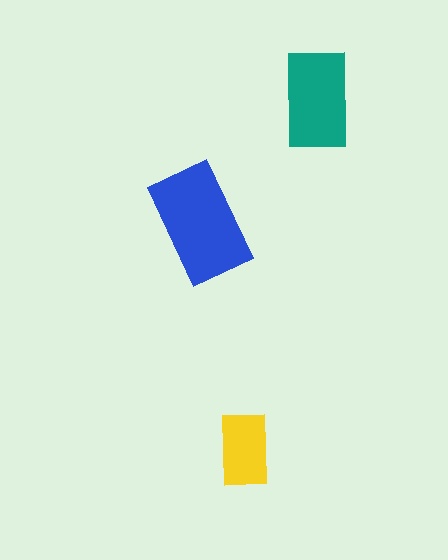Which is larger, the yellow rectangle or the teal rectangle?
The teal one.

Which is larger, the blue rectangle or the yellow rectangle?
The blue one.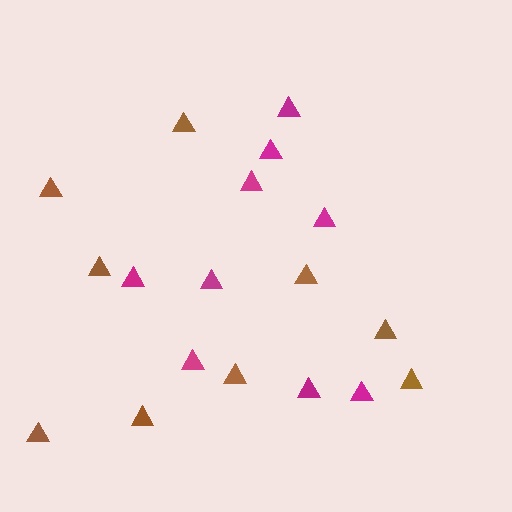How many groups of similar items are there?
There are 2 groups: one group of magenta triangles (9) and one group of brown triangles (9).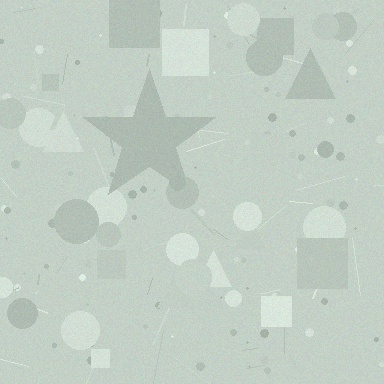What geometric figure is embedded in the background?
A star is embedded in the background.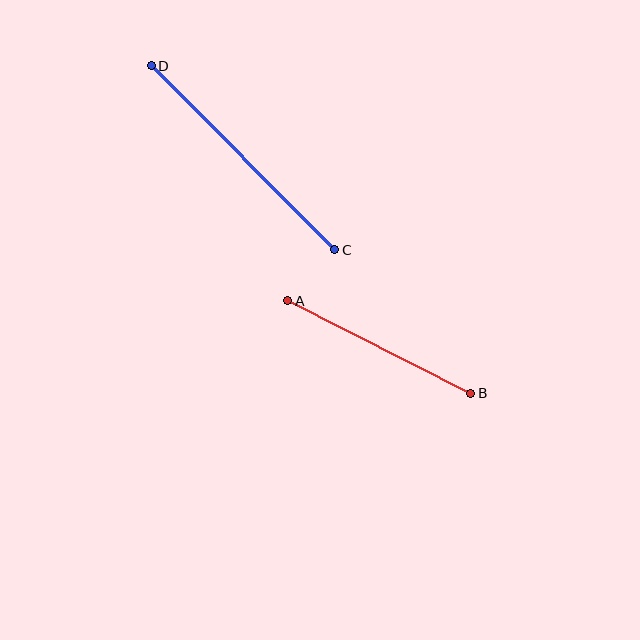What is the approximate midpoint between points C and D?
The midpoint is at approximately (243, 158) pixels.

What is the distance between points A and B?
The distance is approximately 205 pixels.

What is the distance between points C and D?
The distance is approximately 260 pixels.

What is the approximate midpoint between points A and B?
The midpoint is at approximately (379, 347) pixels.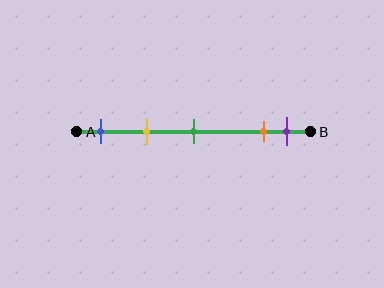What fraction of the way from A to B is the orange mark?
The orange mark is approximately 80% (0.8) of the way from A to B.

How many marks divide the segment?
There are 5 marks dividing the segment.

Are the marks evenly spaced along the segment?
No, the marks are not evenly spaced.